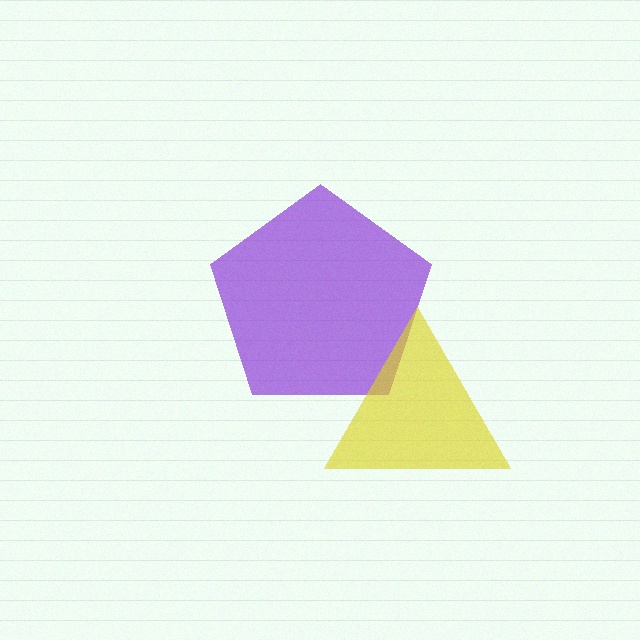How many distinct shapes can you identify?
There are 2 distinct shapes: a purple pentagon, a yellow triangle.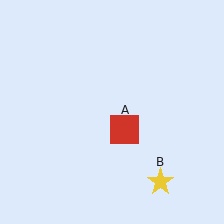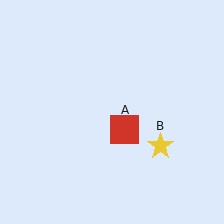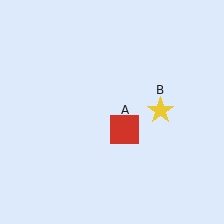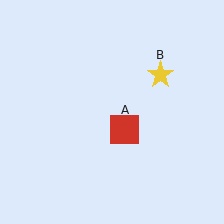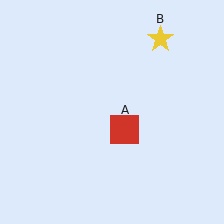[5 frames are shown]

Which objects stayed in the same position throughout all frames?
Red square (object A) remained stationary.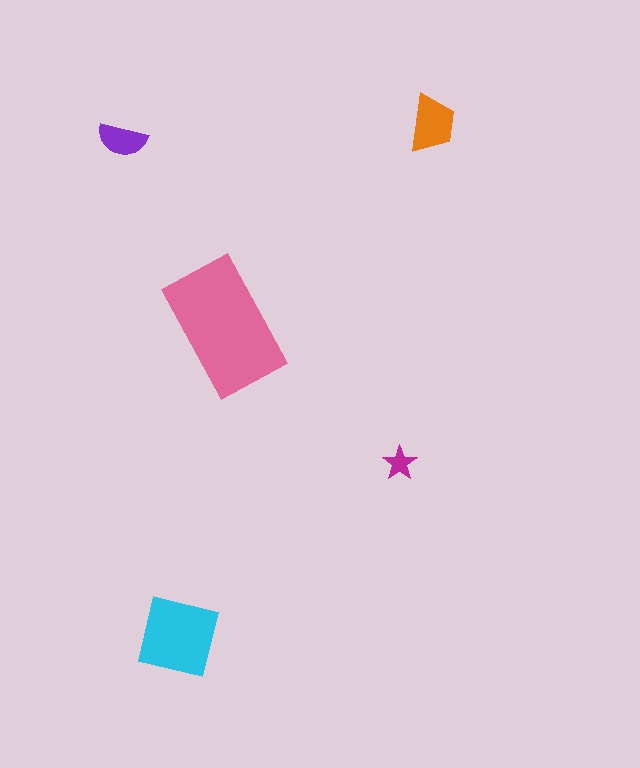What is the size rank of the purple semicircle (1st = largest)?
4th.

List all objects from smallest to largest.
The magenta star, the purple semicircle, the orange trapezoid, the cyan square, the pink rectangle.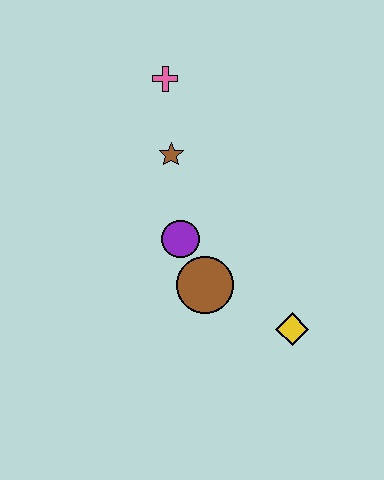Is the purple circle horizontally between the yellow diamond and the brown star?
Yes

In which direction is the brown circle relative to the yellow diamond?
The brown circle is to the left of the yellow diamond.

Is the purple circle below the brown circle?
No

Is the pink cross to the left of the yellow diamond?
Yes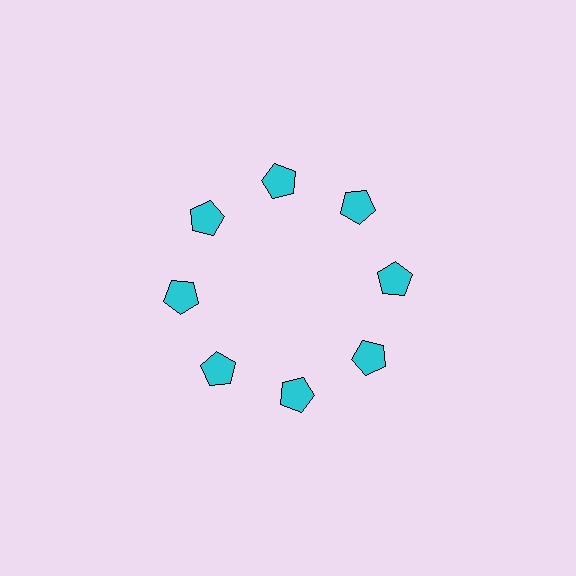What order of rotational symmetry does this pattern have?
This pattern has 8-fold rotational symmetry.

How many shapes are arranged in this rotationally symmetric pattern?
There are 8 shapes, arranged in 8 groups of 1.